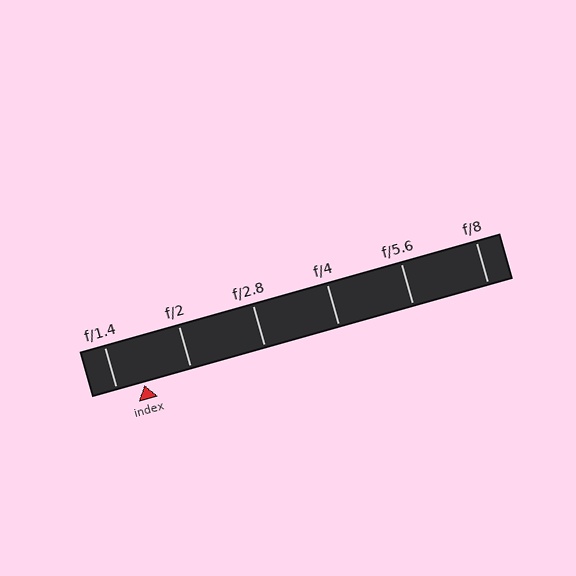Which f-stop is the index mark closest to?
The index mark is closest to f/1.4.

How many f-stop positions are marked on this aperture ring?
There are 6 f-stop positions marked.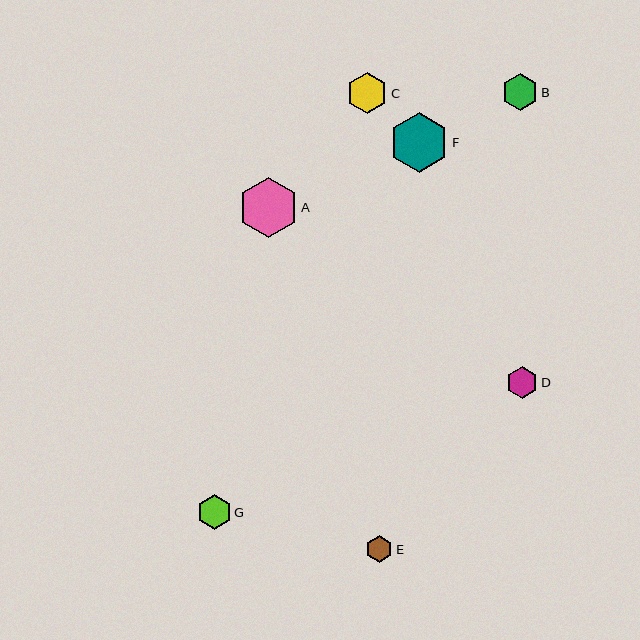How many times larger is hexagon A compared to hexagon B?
Hexagon A is approximately 1.6 times the size of hexagon B.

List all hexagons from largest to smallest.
From largest to smallest: A, F, C, B, G, D, E.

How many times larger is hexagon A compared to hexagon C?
Hexagon A is approximately 1.5 times the size of hexagon C.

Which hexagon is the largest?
Hexagon A is the largest with a size of approximately 60 pixels.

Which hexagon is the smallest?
Hexagon E is the smallest with a size of approximately 27 pixels.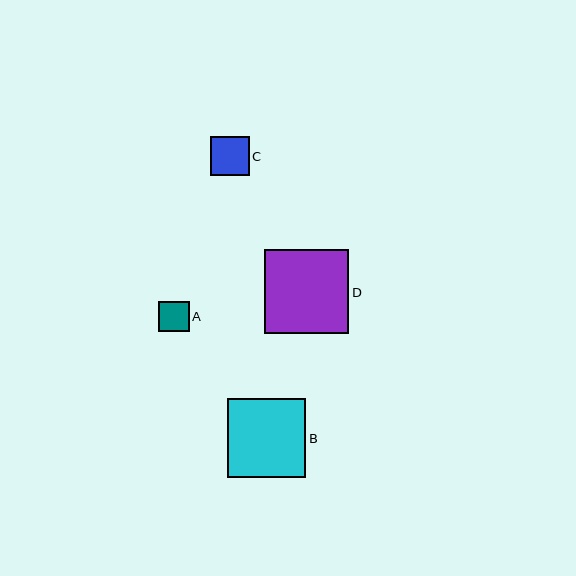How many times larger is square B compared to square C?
Square B is approximately 2.1 times the size of square C.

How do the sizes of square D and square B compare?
Square D and square B are approximately the same size.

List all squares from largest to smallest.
From largest to smallest: D, B, C, A.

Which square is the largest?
Square D is the largest with a size of approximately 84 pixels.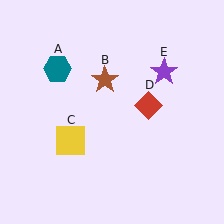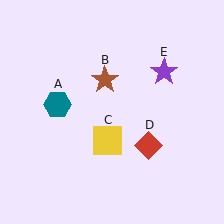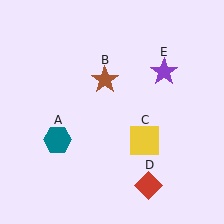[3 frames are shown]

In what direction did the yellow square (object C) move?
The yellow square (object C) moved right.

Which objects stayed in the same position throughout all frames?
Brown star (object B) and purple star (object E) remained stationary.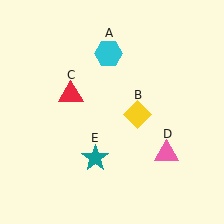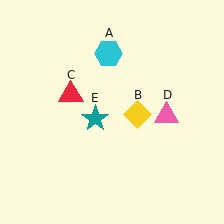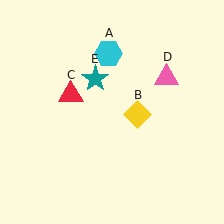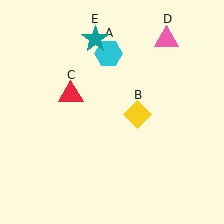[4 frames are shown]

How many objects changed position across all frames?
2 objects changed position: pink triangle (object D), teal star (object E).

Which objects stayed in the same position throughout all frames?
Cyan hexagon (object A) and yellow diamond (object B) and red triangle (object C) remained stationary.